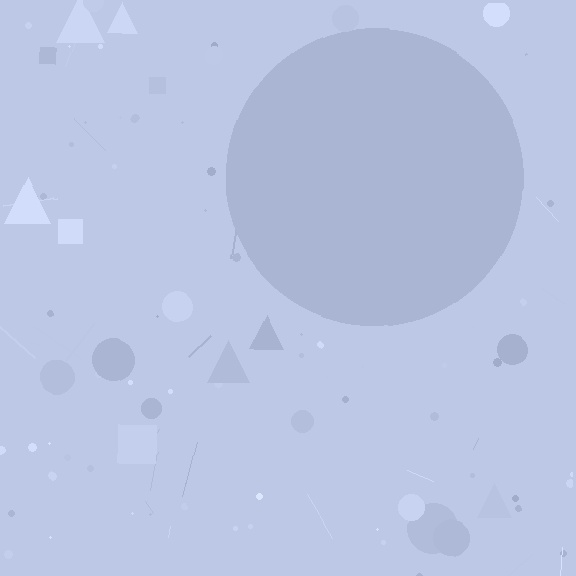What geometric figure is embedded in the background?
A circle is embedded in the background.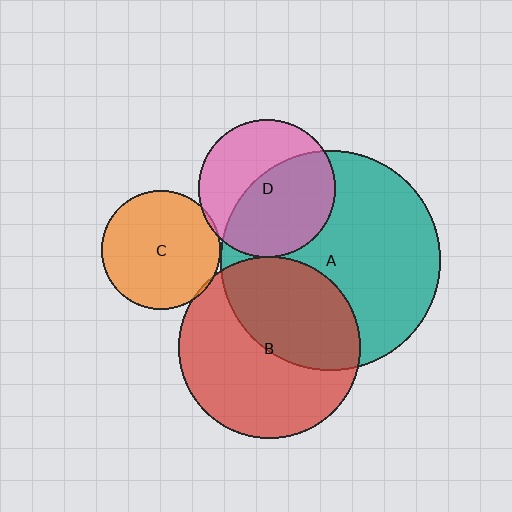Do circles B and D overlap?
Yes.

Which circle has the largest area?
Circle A (teal).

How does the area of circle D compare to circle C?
Approximately 1.3 times.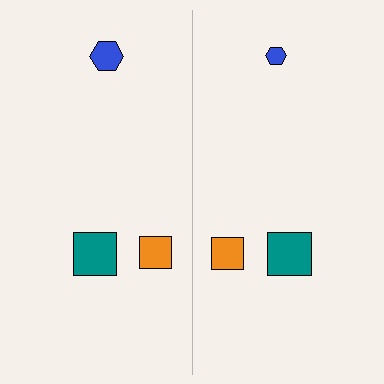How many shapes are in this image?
There are 6 shapes in this image.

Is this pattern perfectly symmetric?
No, the pattern is not perfectly symmetric. The blue hexagon on the right side has a different size than its mirror counterpart.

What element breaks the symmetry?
The blue hexagon on the right side has a different size than its mirror counterpart.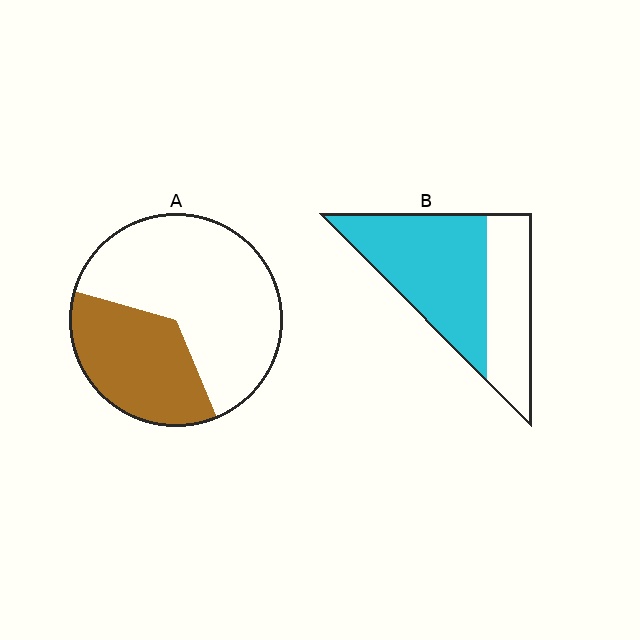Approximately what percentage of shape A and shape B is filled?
A is approximately 35% and B is approximately 60%.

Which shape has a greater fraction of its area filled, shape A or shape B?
Shape B.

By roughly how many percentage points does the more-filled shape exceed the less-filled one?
By roughly 25 percentage points (B over A).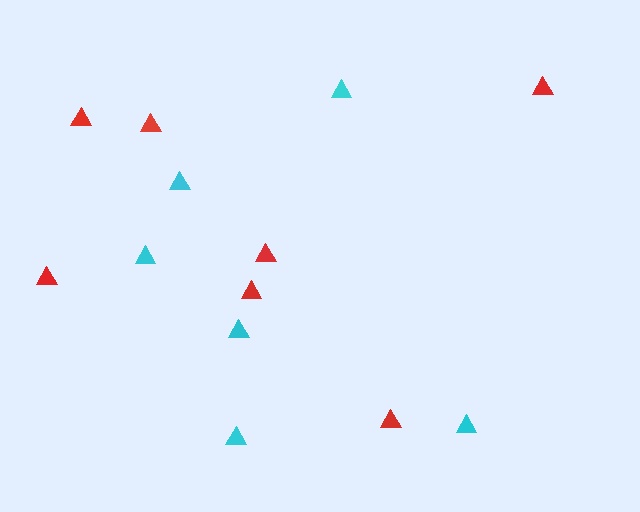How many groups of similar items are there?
There are 2 groups: one group of red triangles (7) and one group of cyan triangles (6).